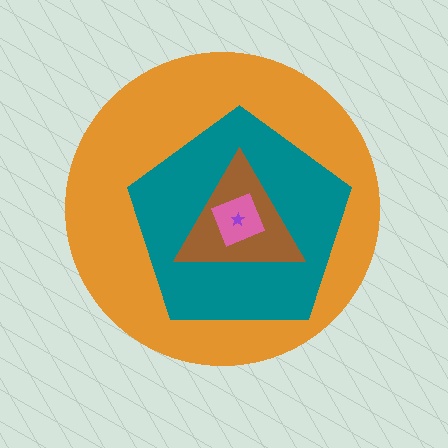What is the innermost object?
The purple star.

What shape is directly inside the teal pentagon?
The brown triangle.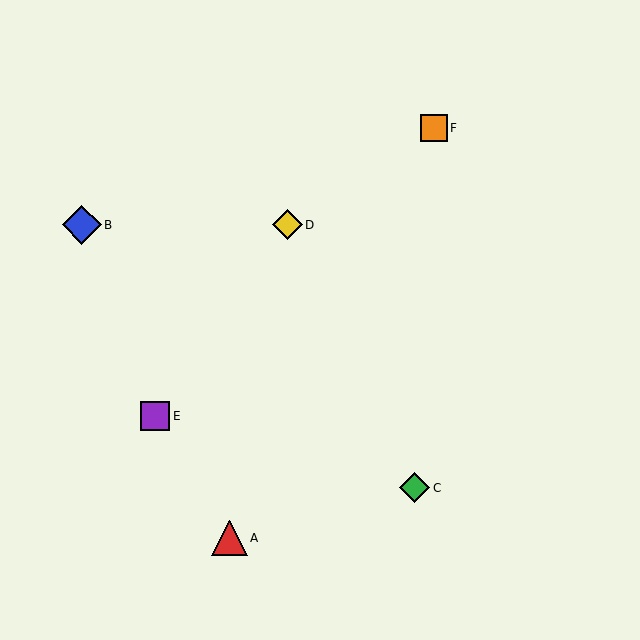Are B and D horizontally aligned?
Yes, both are at y≈225.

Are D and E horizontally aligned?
No, D is at y≈225 and E is at y≈416.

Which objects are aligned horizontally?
Objects B, D are aligned horizontally.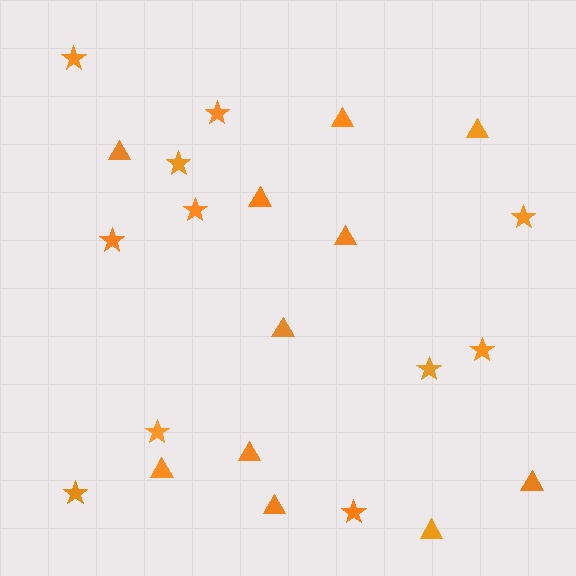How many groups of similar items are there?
There are 2 groups: one group of stars (11) and one group of triangles (11).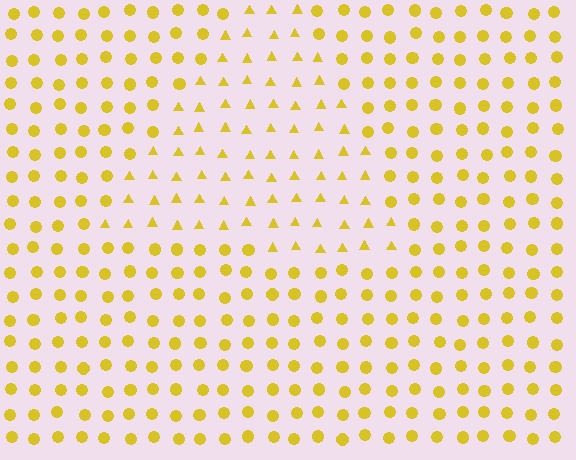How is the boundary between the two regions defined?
The boundary is defined by a change in element shape: triangles inside vs. circles outside. All elements share the same color and spacing.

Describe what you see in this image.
The image is filled with small yellow elements arranged in a uniform grid. A triangle-shaped region contains triangles, while the surrounding area contains circles. The boundary is defined purely by the change in element shape.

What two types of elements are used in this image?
The image uses triangles inside the triangle region and circles outside it.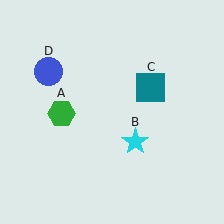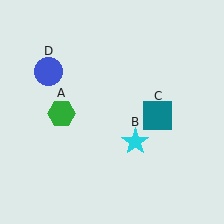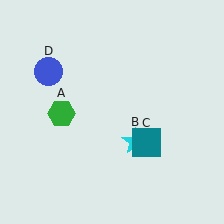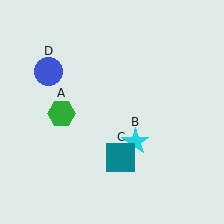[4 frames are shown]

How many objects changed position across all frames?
1 object changed position: teal square (object C).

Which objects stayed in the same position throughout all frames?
Green hexagon (object A) and cyan star (object B) and blue circle (object D) remained stationary.